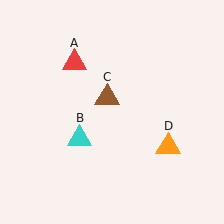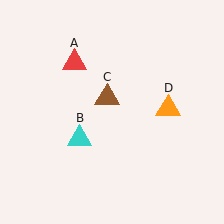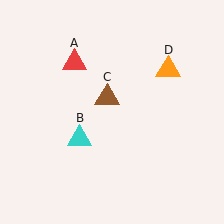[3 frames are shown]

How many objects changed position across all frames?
1 object changed position: orange triangle (object D).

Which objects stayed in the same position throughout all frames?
Red triangle (object A) and cyan triangle (object B) and brown triangle (object C) remained stationary.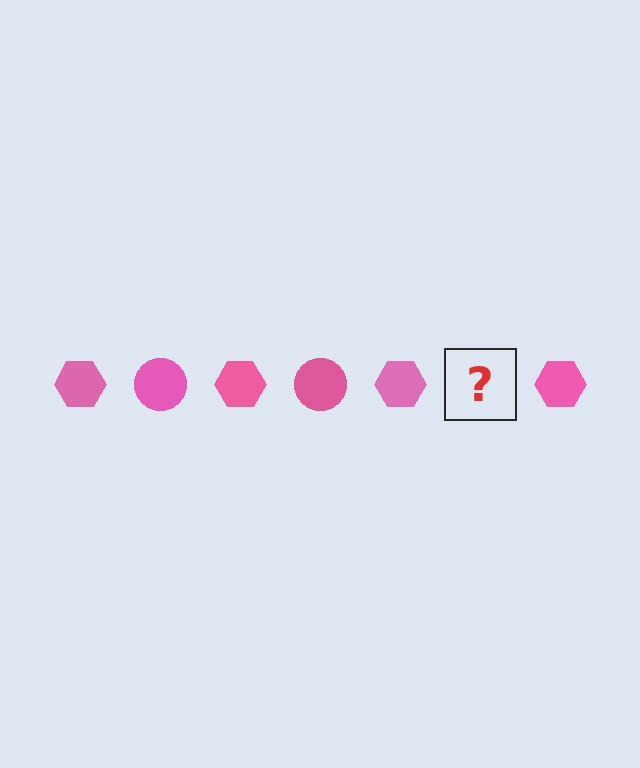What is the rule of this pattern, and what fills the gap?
The rule is that the pattern cycles through hexagon, circle shapes in pink. The gap should be filled with a pink circle.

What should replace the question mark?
The question mark should be replaced with a pink circle.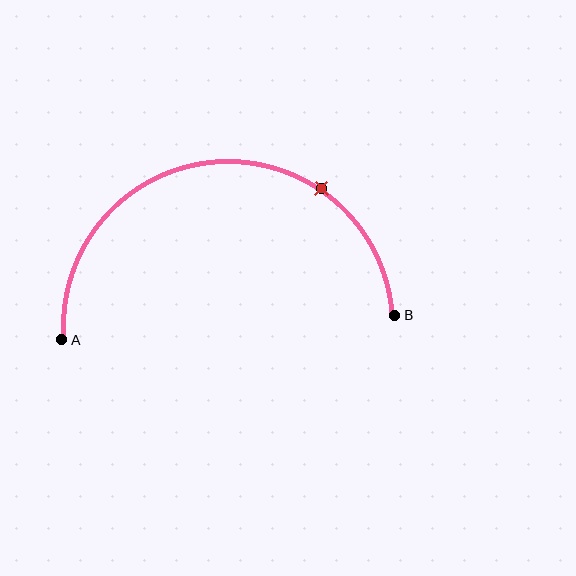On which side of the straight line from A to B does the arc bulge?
The arc bulges above the straight line connecting A and B.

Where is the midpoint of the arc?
The arc midpoint is the point on the curve farthest from the straight line joining A and B. It sits above that line.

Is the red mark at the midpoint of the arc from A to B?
No. The red mark lies on the arc but is closer to endpoint B. The arc midpoint would be at the point on the curve equidistant along the arc from both A and B.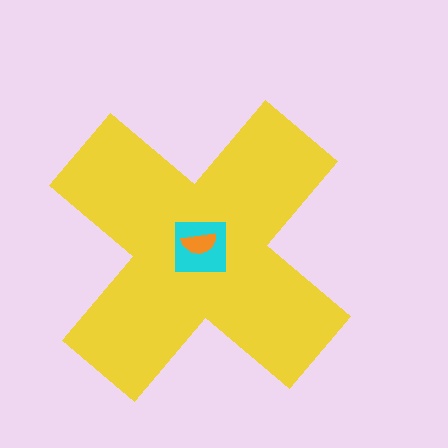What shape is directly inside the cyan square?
The orange semicircle.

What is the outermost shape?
The yellow cross.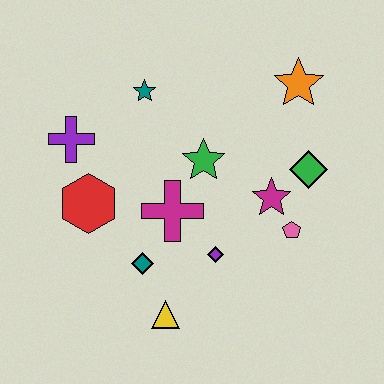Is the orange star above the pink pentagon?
Yes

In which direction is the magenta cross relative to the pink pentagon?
The magenta cross is to the left of the pink pentagon.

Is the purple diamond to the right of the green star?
Yes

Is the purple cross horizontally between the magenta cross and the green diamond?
No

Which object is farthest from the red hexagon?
The orange star is farthest from the red hexagon.